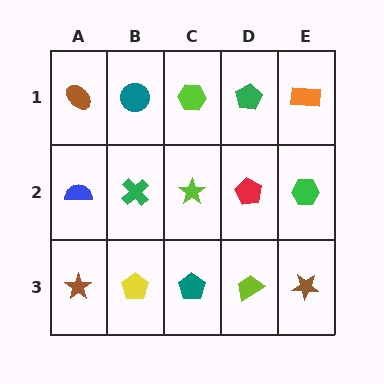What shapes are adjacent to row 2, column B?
A teal circle (row 1, column B), a yellow pentagon (row 3, column B), a blue semicircle (row 2, column A), a lime star (row 2, column C).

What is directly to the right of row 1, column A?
A teal circle.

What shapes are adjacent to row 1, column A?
A blue semicircle (row 2, column A), a teal circle (row 1, column B).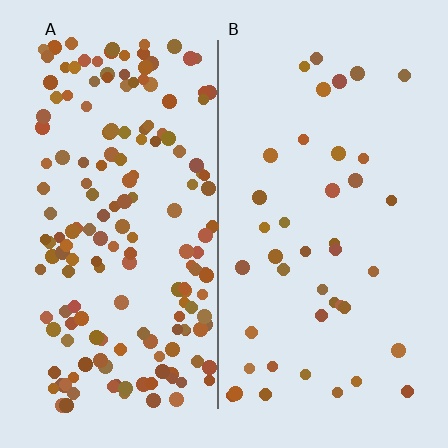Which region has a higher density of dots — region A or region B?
A (the left).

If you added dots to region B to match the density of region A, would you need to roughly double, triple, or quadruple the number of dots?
Approximately quadruple.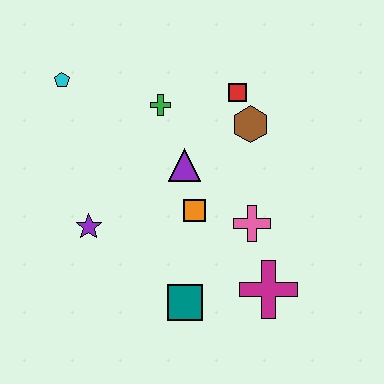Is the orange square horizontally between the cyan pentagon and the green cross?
No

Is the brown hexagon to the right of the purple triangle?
Yes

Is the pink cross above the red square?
No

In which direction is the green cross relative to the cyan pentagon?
The green cross is to the right of the cyan pentagon.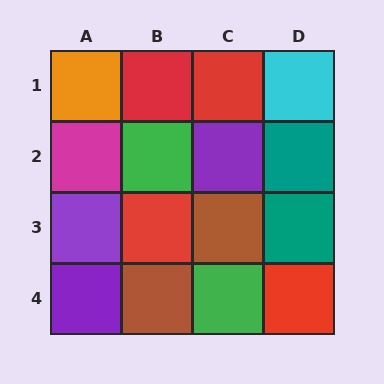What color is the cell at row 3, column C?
Brown.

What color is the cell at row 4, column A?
Purple.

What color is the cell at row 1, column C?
Red.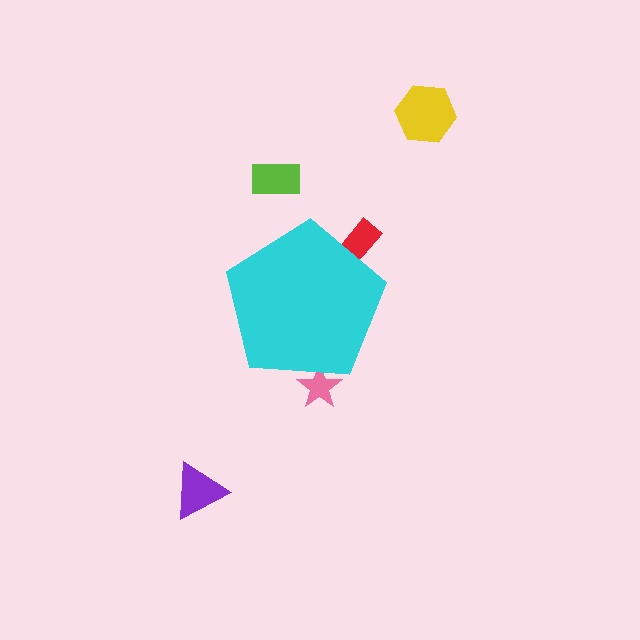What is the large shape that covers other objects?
A cyan pentagon.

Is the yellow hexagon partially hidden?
No, the yellow hexagon is fully visible.